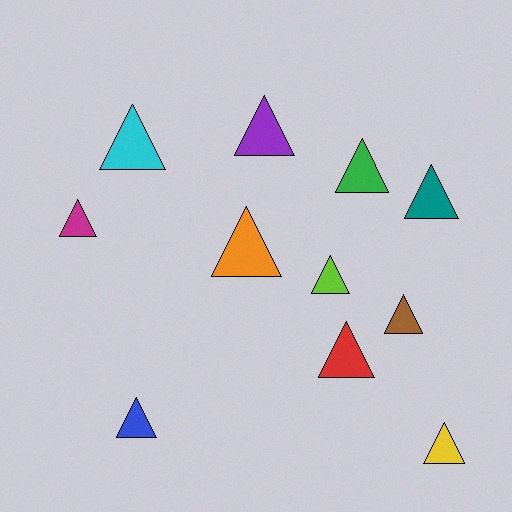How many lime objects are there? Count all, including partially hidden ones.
There is 1 lime object.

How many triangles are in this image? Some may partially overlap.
There are 11 triangles.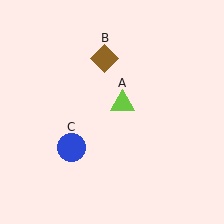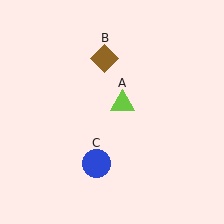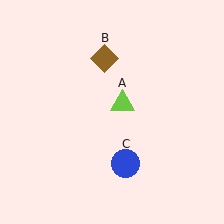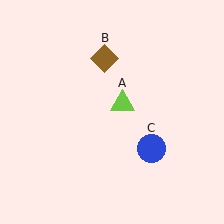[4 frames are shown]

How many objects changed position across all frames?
1 object changed position: blue circle (object C).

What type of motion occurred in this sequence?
The blue circle (object C) rotated counterclockwise around the center of the scene.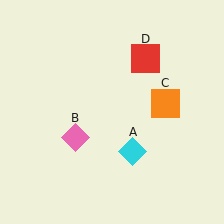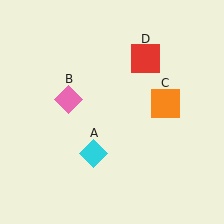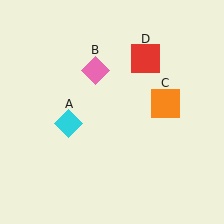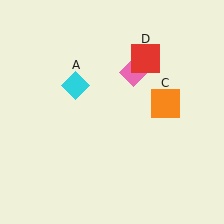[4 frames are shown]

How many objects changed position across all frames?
2 objects changed position: cyan diamond (object A), pink diamond (object B).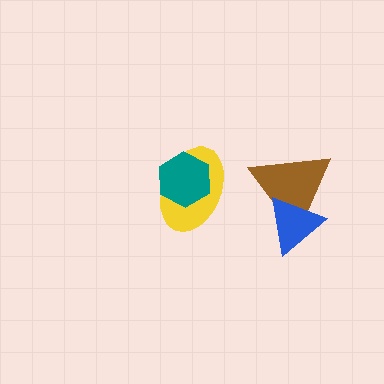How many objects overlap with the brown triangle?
1 object overlaps with the brown triangle.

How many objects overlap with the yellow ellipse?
1 object overlaps with the yellow ellipse.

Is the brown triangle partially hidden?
Yes, it is partially covered by another shape.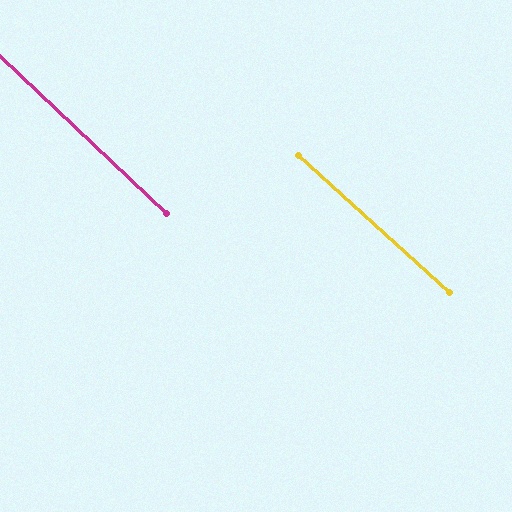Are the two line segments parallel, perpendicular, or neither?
Parallel — their directions differ by only 1.0°.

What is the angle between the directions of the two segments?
Approximately 1 degree.